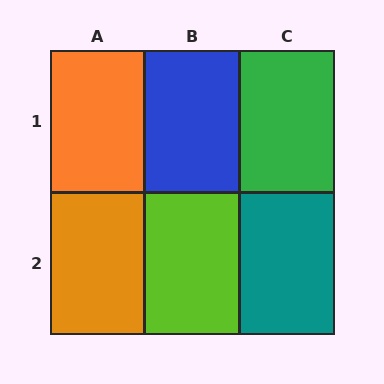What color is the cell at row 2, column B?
Lime.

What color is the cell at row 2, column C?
Teal.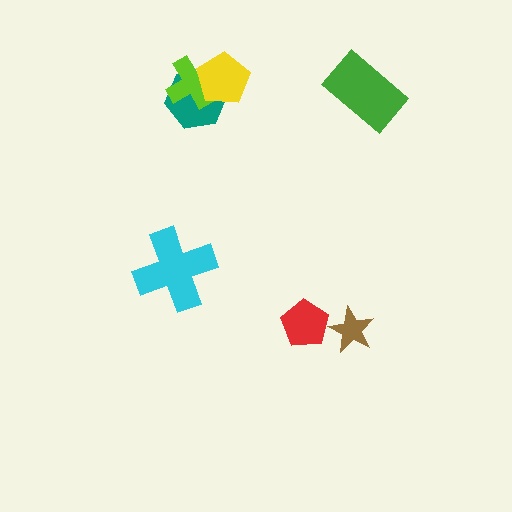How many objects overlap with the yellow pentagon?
2 objects overlap with the yellow pentagon.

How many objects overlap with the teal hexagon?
2 objects overlap with the teal hexagon.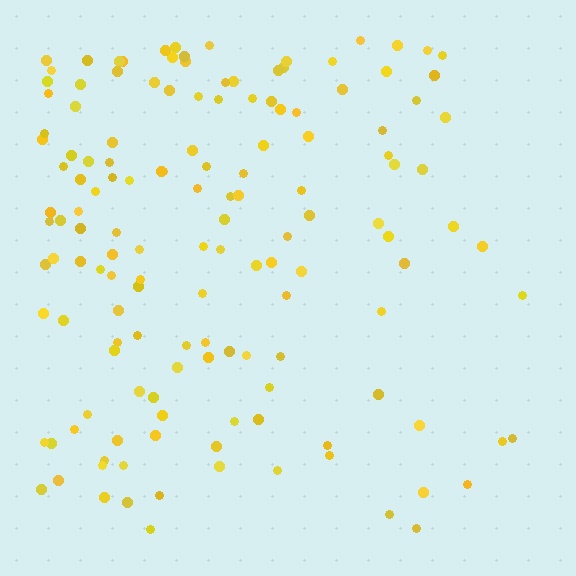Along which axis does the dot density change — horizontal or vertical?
Horizontal.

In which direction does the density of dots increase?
From right to left, with the left side densest.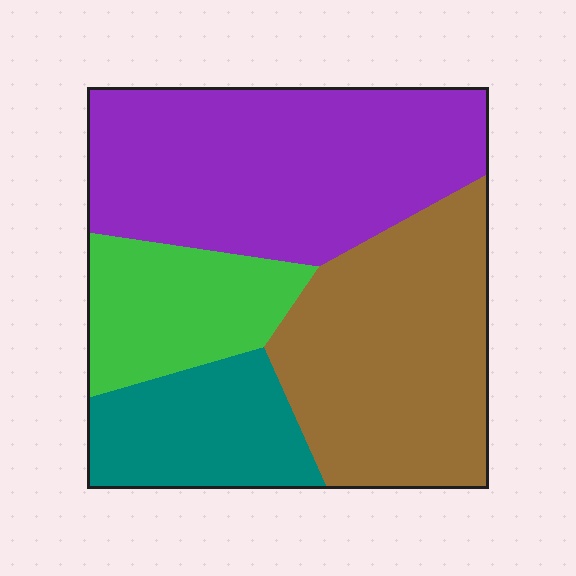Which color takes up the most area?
Purple, at roughly 35%.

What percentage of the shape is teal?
Teal covers 16% of the shape.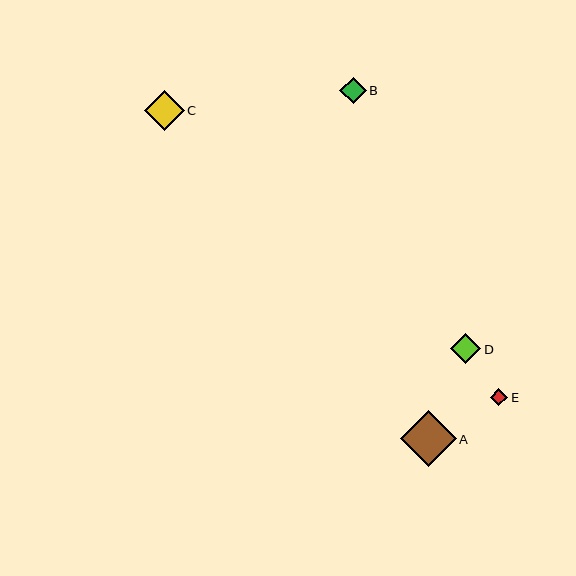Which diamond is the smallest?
Diamond E is the smallest with a size of approximately 17 pixels.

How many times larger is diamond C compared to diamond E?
Diamond C is approximately 2.3 times the size of diamond E.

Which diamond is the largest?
Diamond A is the largest with a size of approximately 56 pixels.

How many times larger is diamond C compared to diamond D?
Diamond C is approximately 1.3 times the size of diamond D.